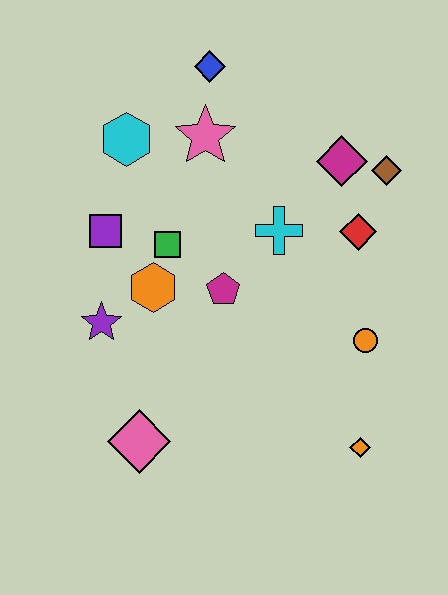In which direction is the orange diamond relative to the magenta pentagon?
The orange diamond is below the magenta pentagon.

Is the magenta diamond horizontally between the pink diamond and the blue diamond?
No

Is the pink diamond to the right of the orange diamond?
No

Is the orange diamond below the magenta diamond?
Yes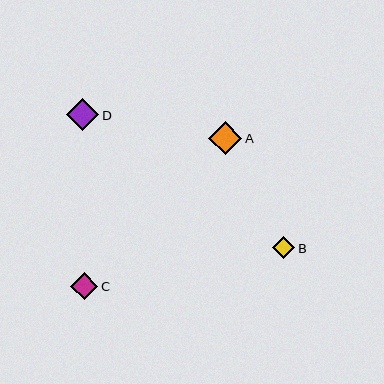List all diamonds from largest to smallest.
From largest to smallest: A, D, C, B.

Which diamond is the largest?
Diamond A is the largest with a size of approximately 34 pixels.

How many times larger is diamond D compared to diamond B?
Diamond D is approximately 1.4 times the size of diamond B.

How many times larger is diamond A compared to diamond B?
Diamond A is approximately 1.5 times the size of diamond B.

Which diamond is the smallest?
Diamond B is the smallest with a size of approximately 22 pixels.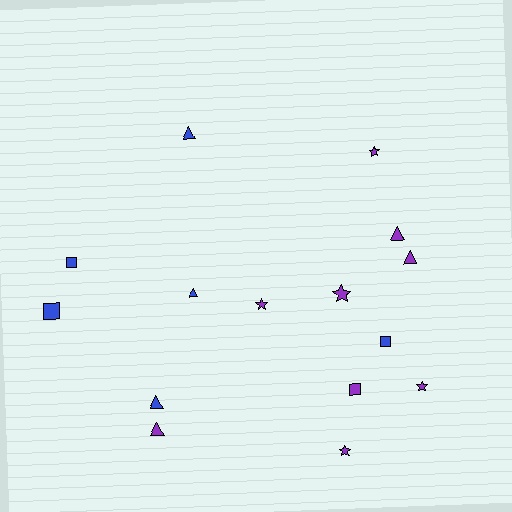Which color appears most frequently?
Purple, with 9 objects.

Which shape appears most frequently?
Triangle, with 6 objects.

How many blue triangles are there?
There are 3 blue triangles.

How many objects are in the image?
There are 15 objects.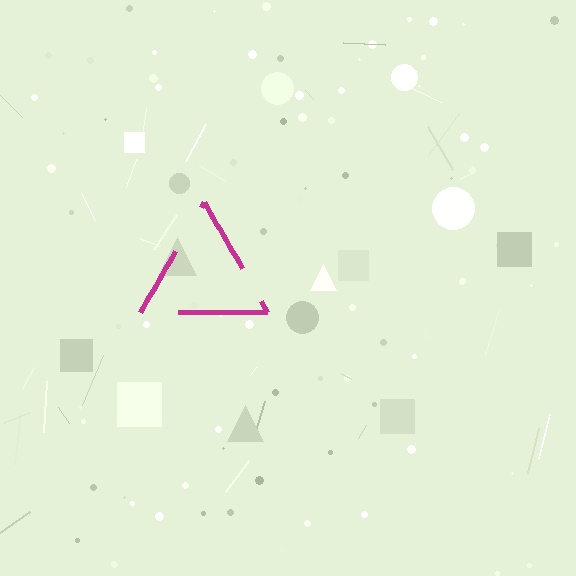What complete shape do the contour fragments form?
The contour fragments form a triangle.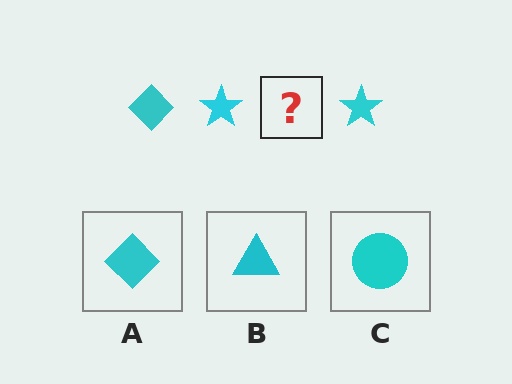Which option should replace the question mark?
Option A.